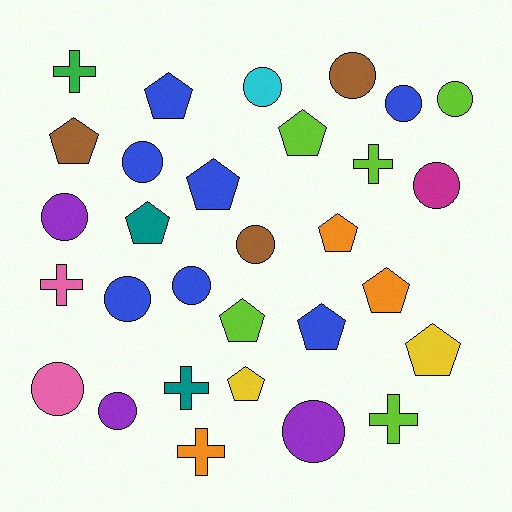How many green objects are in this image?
There is 1 green object.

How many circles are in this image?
There are 13 circles.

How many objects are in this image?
There are 30 objects.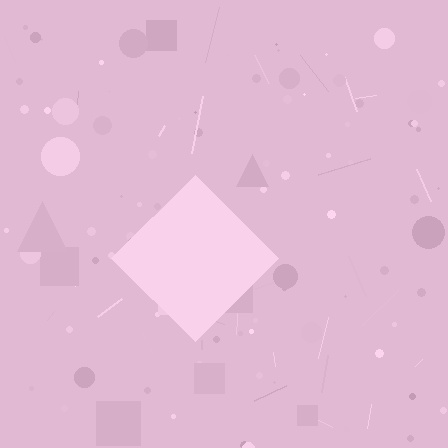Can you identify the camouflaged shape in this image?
The camouflaged shape is a diamond.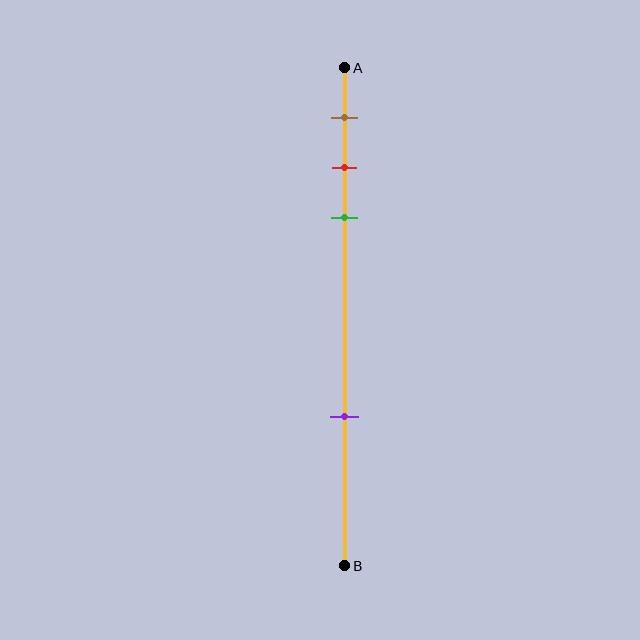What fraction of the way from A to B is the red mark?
The red mark is approximately 20% (0.2) of the way from A to B.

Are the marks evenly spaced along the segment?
No, the marks are not evenly spaced.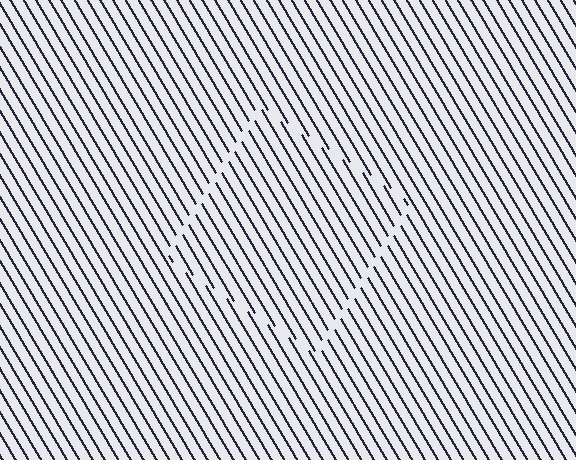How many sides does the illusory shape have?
4 sides — the line-ends trace a square.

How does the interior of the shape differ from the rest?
The interior of the shape contains the same grating, shifted by half a period — the contour is defined by the phase discontinuity where line-ends from the inner and outer gratings abut.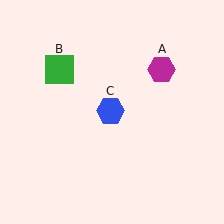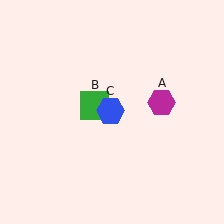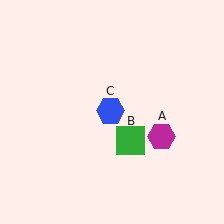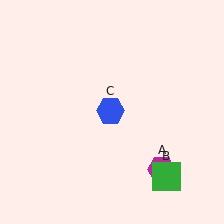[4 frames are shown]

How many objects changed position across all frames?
2 objects changed position: magenta hexagon (object A), green square (object B).